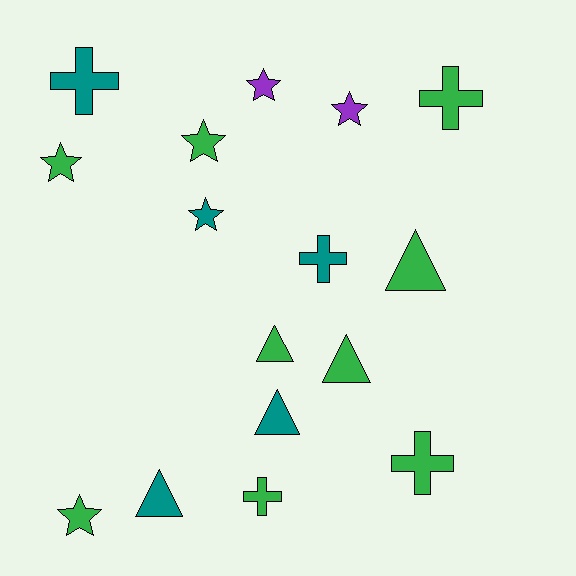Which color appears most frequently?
Green, with 9 objects.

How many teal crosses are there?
There are 2 teal crosses.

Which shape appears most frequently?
Star, with 6 objects.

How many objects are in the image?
There are 16 objects.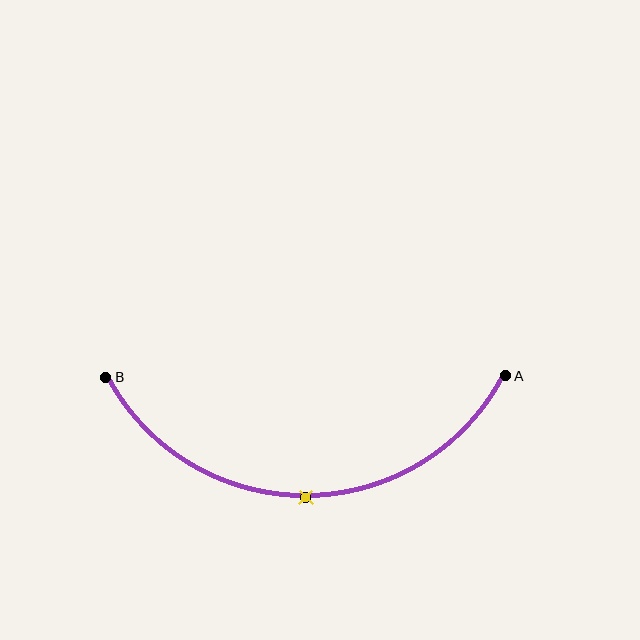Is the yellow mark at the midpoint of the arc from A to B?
Yes. The yellow mark lies on the arc at equal arc-length from both A and B — it is the arc midpoint.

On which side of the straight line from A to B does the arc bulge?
The arc bulges below the straight line connecting A and B.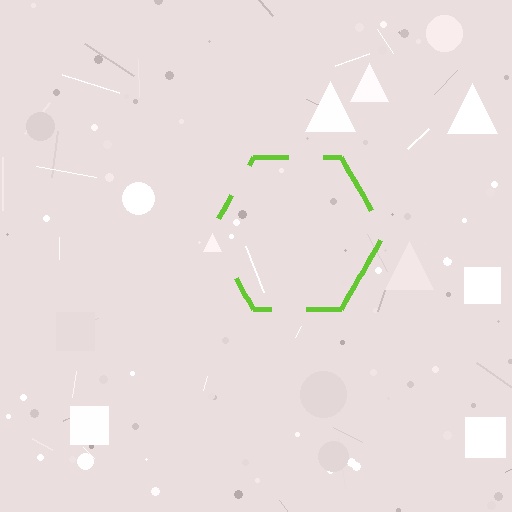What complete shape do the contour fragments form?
The contour fragments form a hexagon.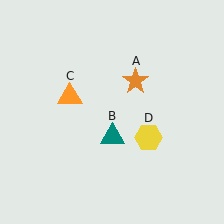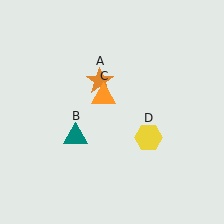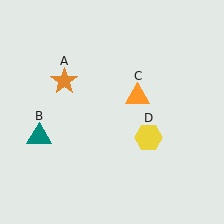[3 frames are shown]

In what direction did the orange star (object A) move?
The orange star (object A) moved left.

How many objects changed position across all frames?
3 objects changed position: orange star (object A), teal triangle (object B), orange triangle (object C).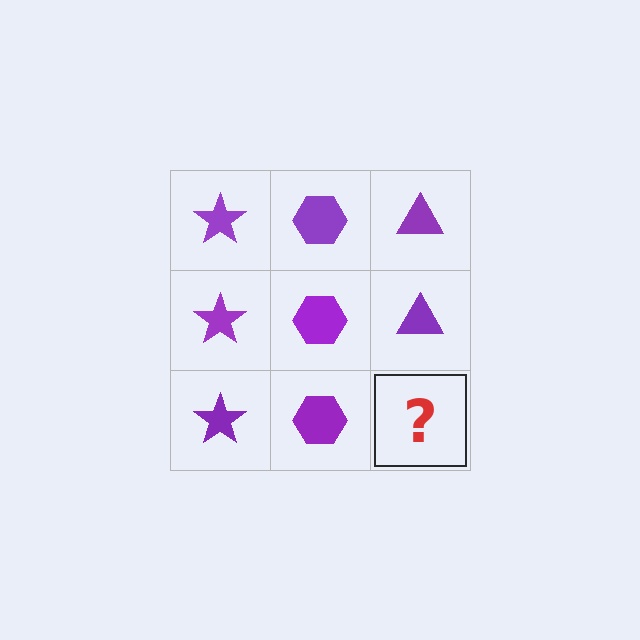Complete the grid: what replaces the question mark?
The question mark should be replaced with a purple triangle.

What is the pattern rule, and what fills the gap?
The rule is that each column has a consistent shape. The gap should be filled with a purple triangle.